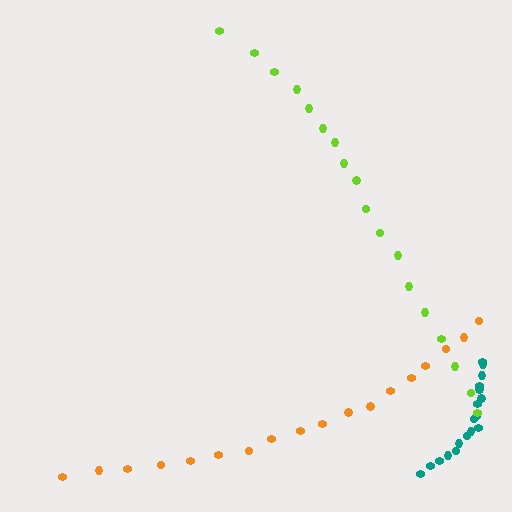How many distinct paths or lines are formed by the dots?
There are 3 distinct paths.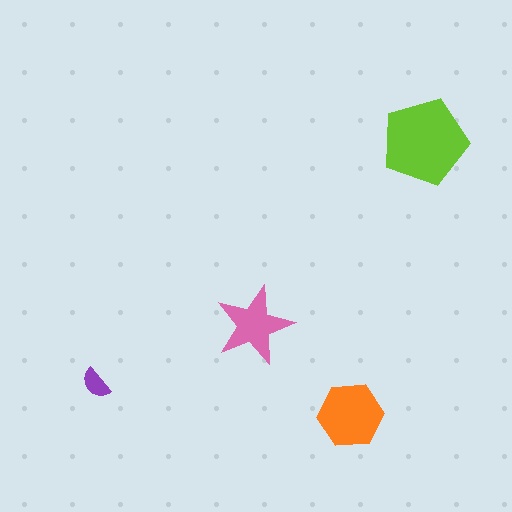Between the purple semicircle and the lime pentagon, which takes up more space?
The lime pentagon.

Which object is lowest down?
The orange hexagon is bottommost.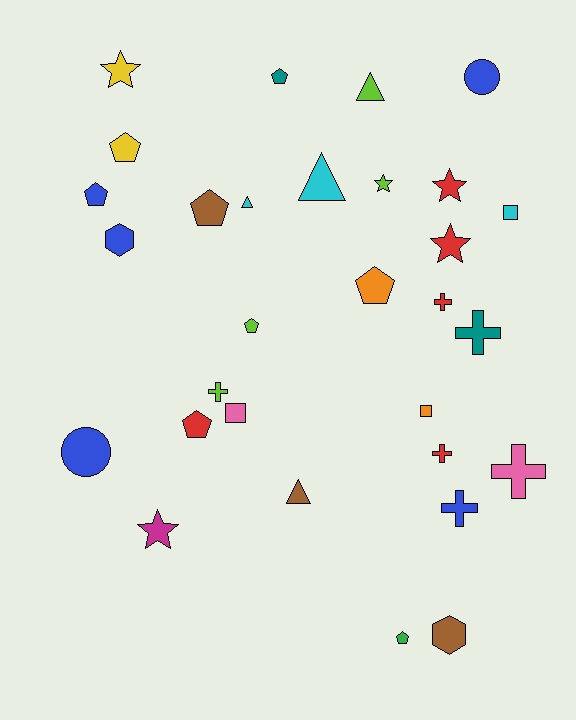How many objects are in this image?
There are 30 objects.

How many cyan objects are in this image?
There are 3 cyan objects.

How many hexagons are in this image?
There are 2 hexagons.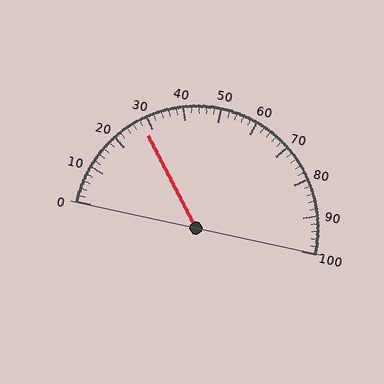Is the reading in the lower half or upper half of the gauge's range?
The reading is in the lower half of the range (0 to 100).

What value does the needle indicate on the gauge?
The needle indicates approximately 28.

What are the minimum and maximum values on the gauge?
The gauge ranges from 0 to 100.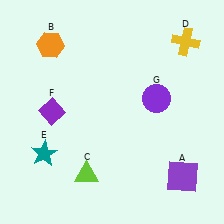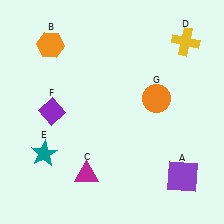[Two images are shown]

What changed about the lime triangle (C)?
In Image 1, C is lime. In Image 2, it changed to magenta.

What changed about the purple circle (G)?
In Image 1, G is purple. In Image 2, it changed to orange.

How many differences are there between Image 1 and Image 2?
There are 2 differences between the two images.